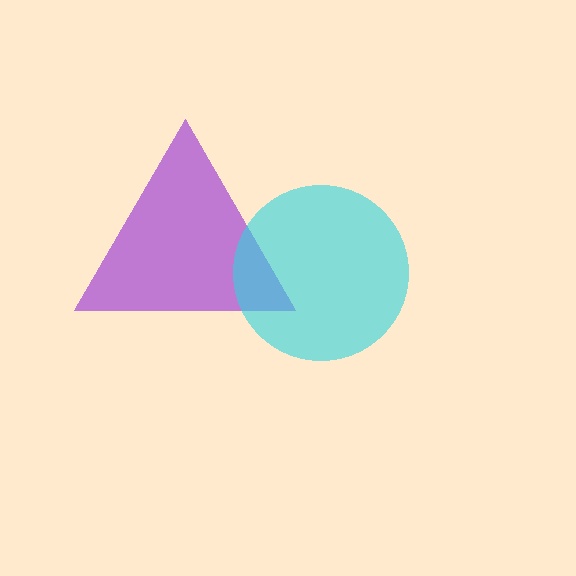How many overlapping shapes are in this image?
There are 2 overlapping shapes in the image.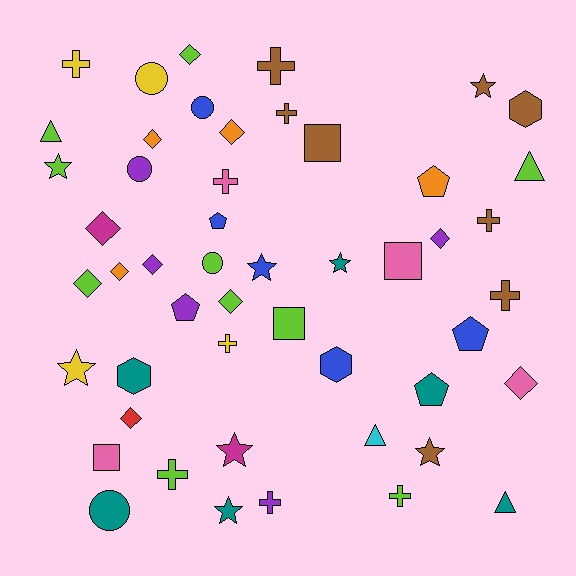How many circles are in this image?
There are 5 circles.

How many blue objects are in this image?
There are 5 blue objects.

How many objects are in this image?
There are 50 objects.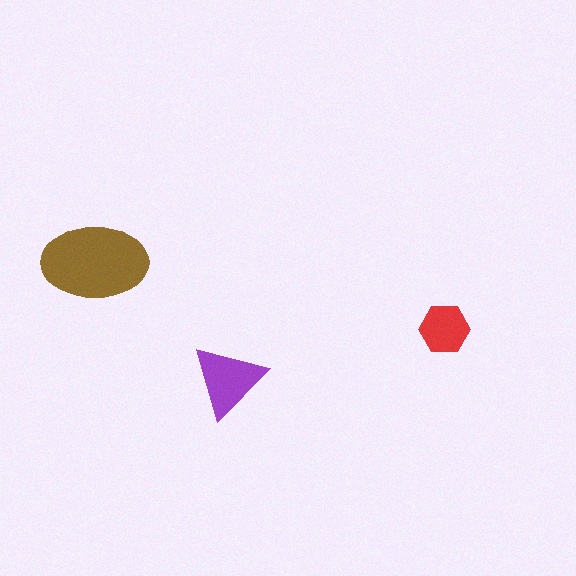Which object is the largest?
The brown ellipse.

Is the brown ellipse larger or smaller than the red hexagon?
Larger.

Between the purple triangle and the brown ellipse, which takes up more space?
The brown ellipse.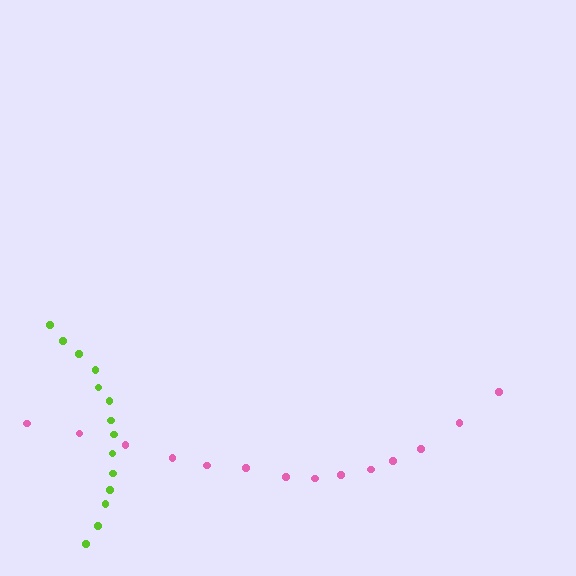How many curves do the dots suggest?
There are 2 distinct paths.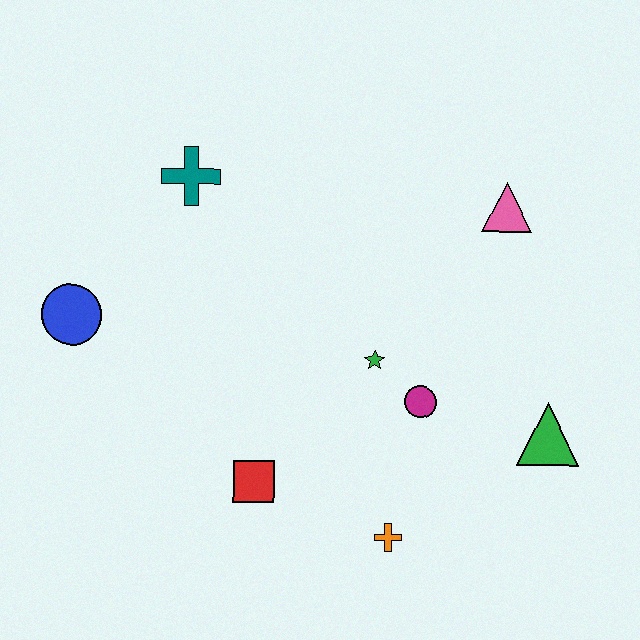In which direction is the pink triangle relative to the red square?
The pink triangle is above the red square.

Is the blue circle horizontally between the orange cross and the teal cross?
No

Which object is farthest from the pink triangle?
The blue circle is farthest from the pink triangle.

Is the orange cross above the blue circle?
No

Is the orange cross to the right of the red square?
Yes